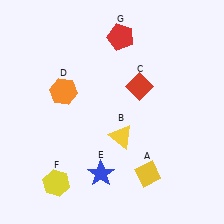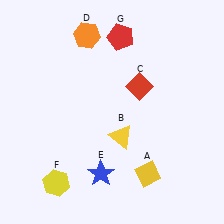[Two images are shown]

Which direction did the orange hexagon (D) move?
The orange hexagon (D) moved up.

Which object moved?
The orange hexagon (D) moved up.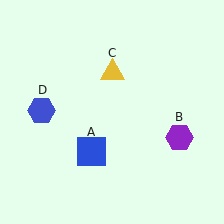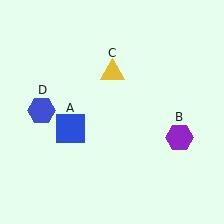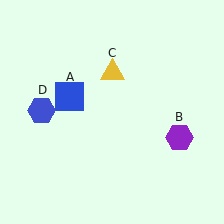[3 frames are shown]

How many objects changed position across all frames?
1 object changed position: blue square (object A).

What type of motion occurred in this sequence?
The blue square (object A) rotated clockwise around the center of the scene.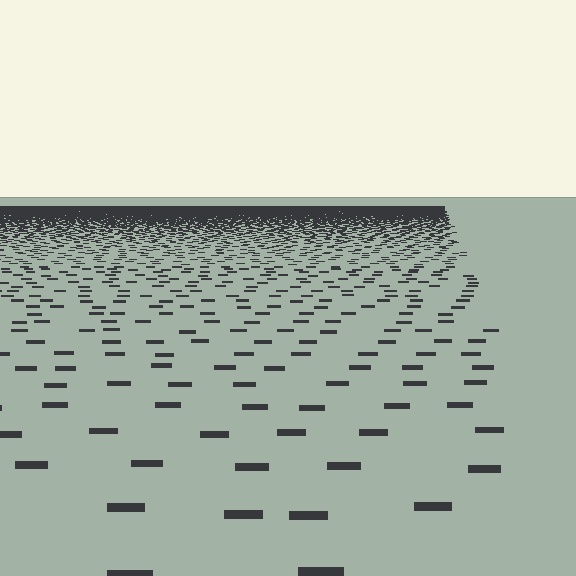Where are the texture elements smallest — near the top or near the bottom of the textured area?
Near the top.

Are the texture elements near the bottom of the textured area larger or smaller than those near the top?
Larger. Near the bottom, elements are closer to the viewer and appear at a bigger on-screen size.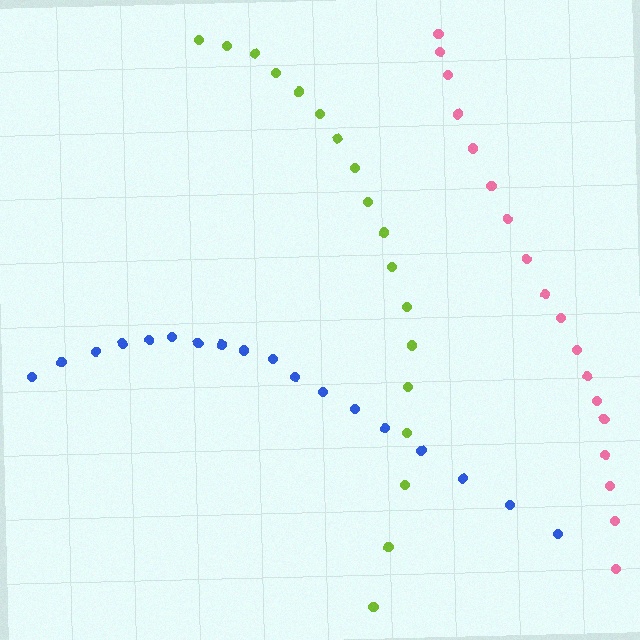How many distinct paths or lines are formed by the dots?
There are 3 distinct paths.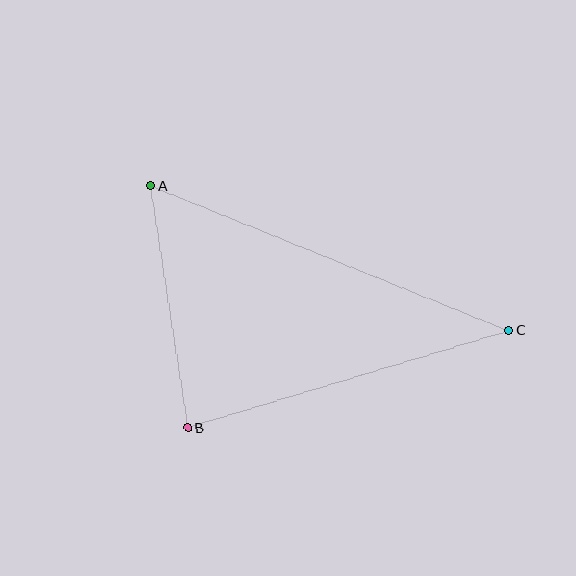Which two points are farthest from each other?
Points A and C are farthest from each other.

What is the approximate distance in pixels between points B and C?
The distance between B and C is approximately 335 pixels.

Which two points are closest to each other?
Points A and B are closest to each other.